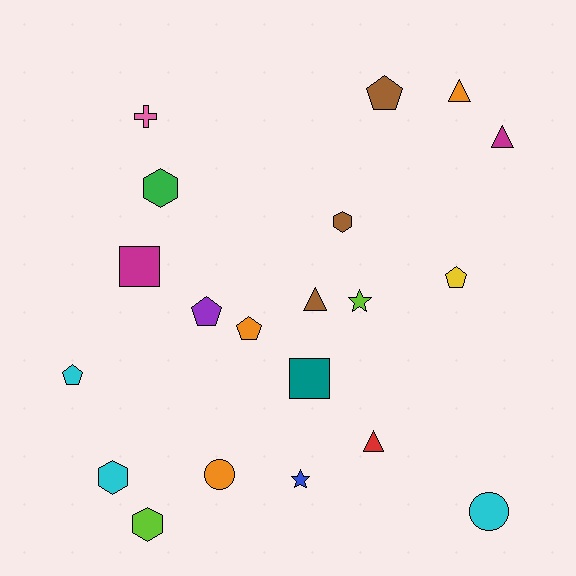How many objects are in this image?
There are 20 objects.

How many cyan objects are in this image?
There are 3 cyan objects.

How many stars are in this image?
There are 2 stars.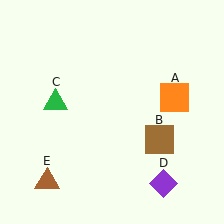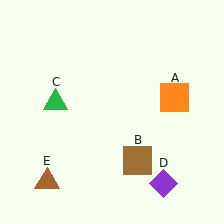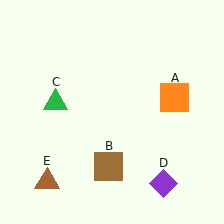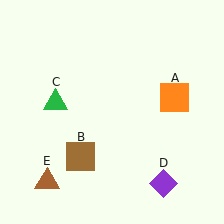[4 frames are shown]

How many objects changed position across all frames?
1 object changed position: brown square (object B).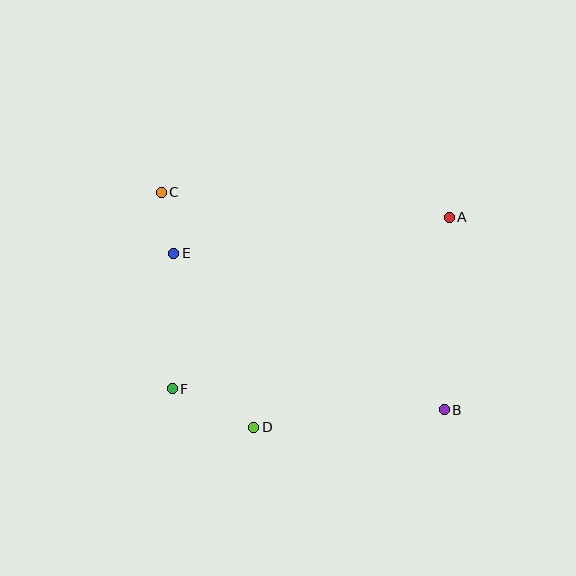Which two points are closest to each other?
Points C and E are closest to each other.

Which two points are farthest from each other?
Points B and C are farthest from each other.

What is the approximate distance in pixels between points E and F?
The distance between E and F is approximately 135 pixels.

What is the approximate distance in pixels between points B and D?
The distance between B and D is approximately 191 pixels.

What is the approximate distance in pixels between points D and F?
The distance between D and F is approximately 90 pixels.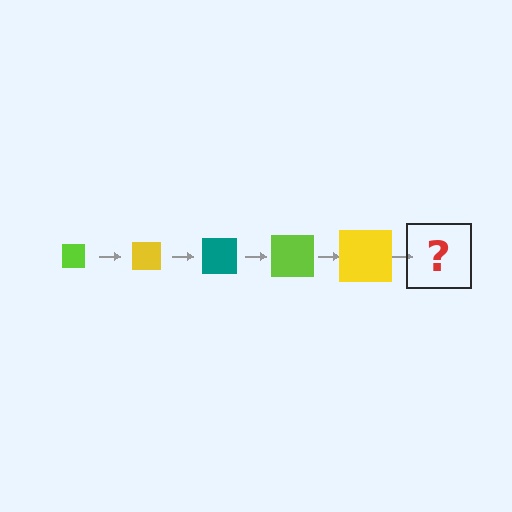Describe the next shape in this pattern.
It should be a teal square, larger than the previous one.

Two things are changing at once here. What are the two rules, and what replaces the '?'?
The two rules are that the square grows larger each step and the color cycles through lime, yellow, and teal. The '?' should be a teal square, larger than the previous one.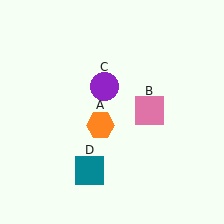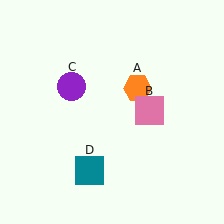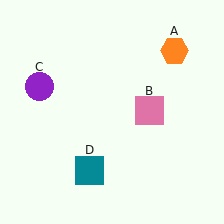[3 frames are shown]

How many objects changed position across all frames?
2 objects changed position: orange hexagon (object A), purple circle (object C).